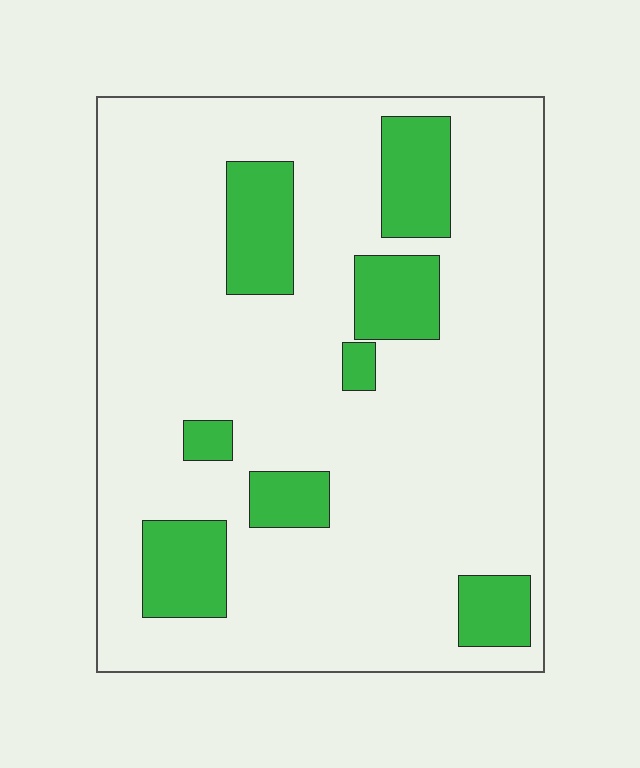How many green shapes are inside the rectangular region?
8.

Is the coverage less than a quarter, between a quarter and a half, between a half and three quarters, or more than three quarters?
Less than a quarter.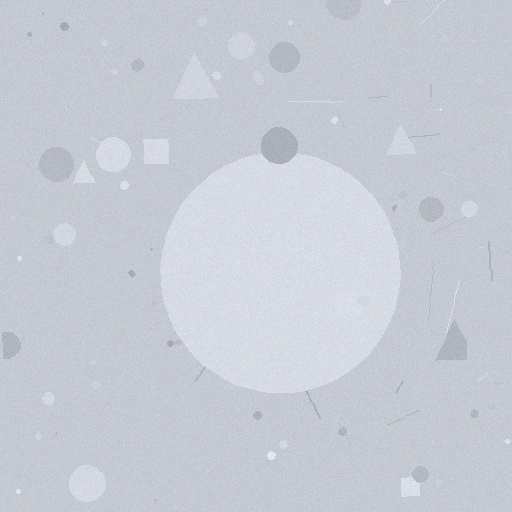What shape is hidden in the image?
A circle is hidden in the image.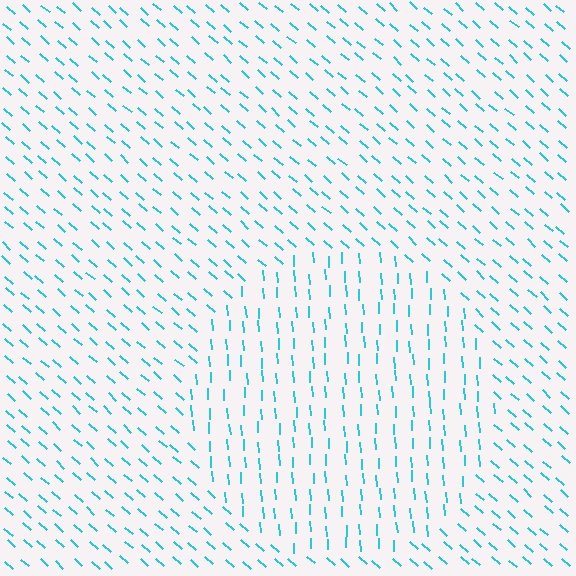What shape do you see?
I see a circle.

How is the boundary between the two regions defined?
The boundary is defined purely by a change in line orientation (approximately 45 degrees difference). All lines are the same color and thickness.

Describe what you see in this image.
The image is filled with small cyan line segments. A circle region in the image has lines oriented differently from the surrounding lines, creating a visible texture boundary.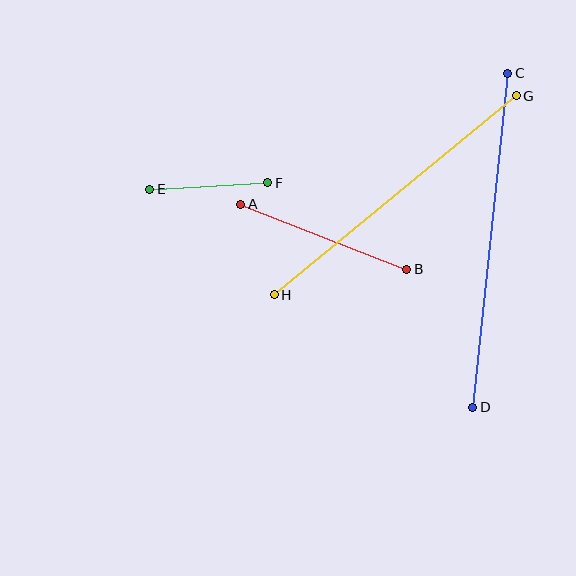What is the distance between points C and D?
The distance is approximately 336 pixels.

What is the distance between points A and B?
The distance is approximately 178 pixels.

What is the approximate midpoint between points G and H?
The midpoint is at approximately (395, 195) pixels.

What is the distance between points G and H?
The distance is approximately 314 pixels.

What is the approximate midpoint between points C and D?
The midpoint is at approximately (490, 240) pixels.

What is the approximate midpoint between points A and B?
The midpoint is at approximately (324, 237) pixels.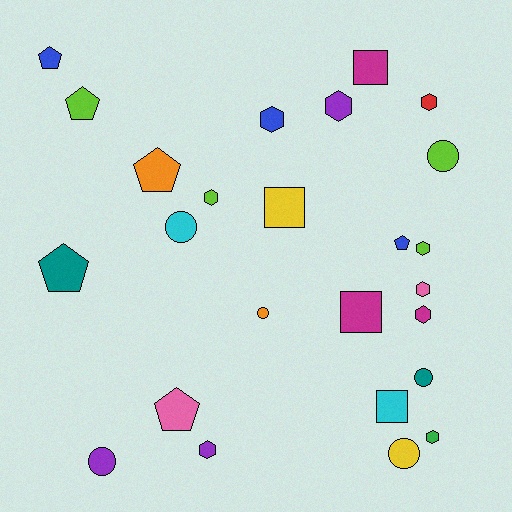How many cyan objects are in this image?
There are 2 cyan objects.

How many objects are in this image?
There are 25 objects.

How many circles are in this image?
There are 6 circles.